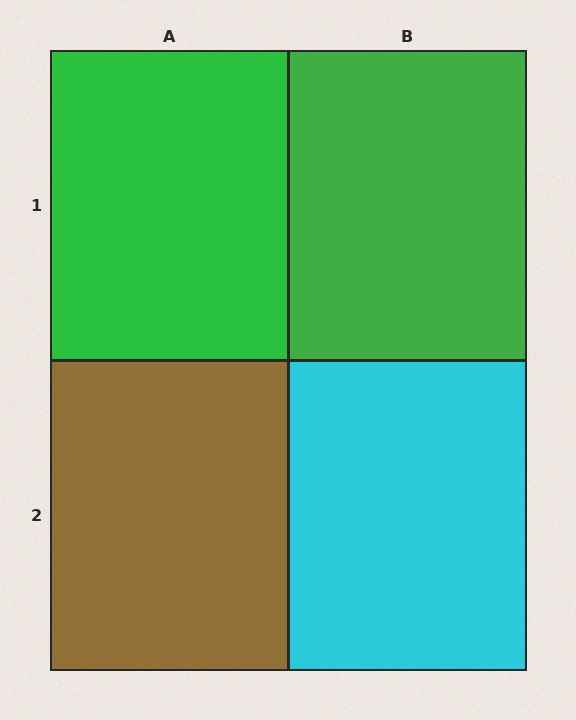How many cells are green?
2 cells are green.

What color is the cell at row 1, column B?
Green.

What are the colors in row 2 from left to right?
Brown, cyan.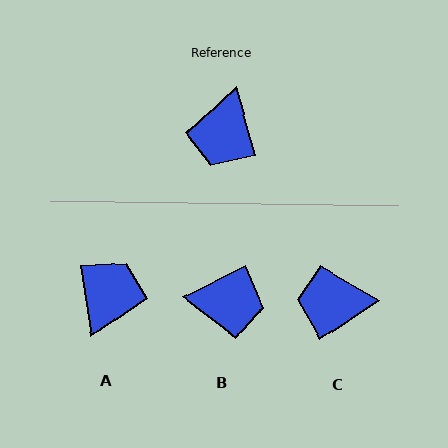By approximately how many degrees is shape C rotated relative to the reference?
Approximately 72 degrees clockwise.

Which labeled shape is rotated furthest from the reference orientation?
A, about 172 degrees away.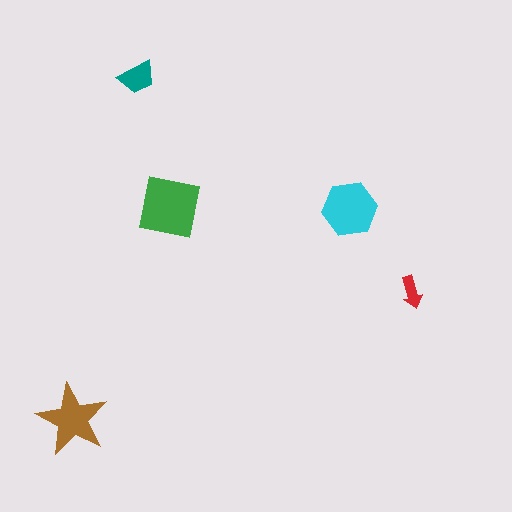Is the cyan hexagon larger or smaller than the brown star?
Larger.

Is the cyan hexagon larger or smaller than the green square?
Smaller.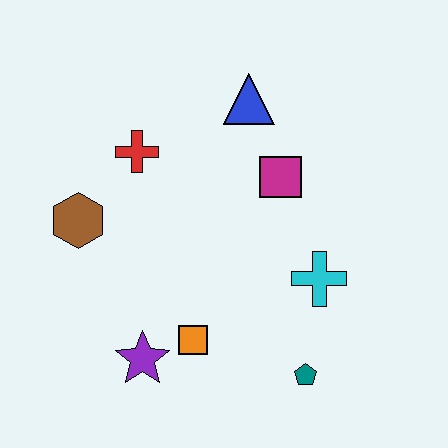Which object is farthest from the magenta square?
The purple star is farthest from the magenta square.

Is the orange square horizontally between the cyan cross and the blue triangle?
No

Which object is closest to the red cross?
The brown hexagon is closest to the red cross.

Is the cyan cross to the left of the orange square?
No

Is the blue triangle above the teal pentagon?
Yes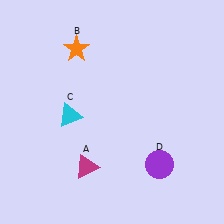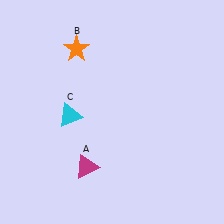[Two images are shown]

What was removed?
The purple circle (D) was removed in Image 2.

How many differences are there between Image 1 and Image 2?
There is 1 difference between the two images.